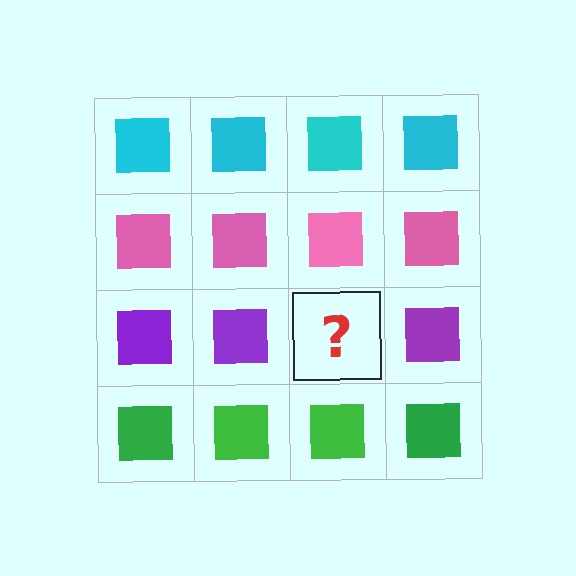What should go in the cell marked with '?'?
The missing cell should contain a purple square.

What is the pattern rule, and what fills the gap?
The rule is that each row has a consistent color. The gap should be filled with a purple square.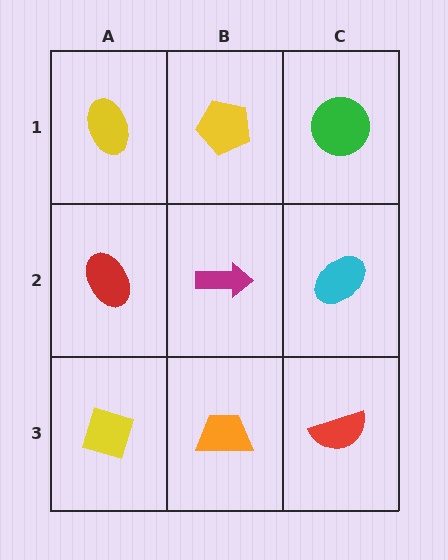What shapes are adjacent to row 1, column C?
A cyan ellipse (row 2, column C), a yellow pentagon (row 1, column B).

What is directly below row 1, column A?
A red ellipse.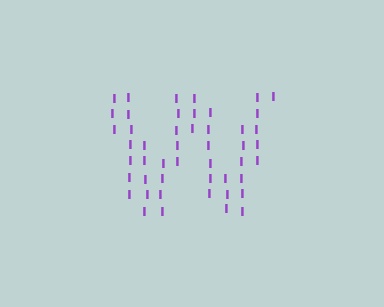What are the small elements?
The small elements are letter I's.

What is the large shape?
The large shape is the letter W.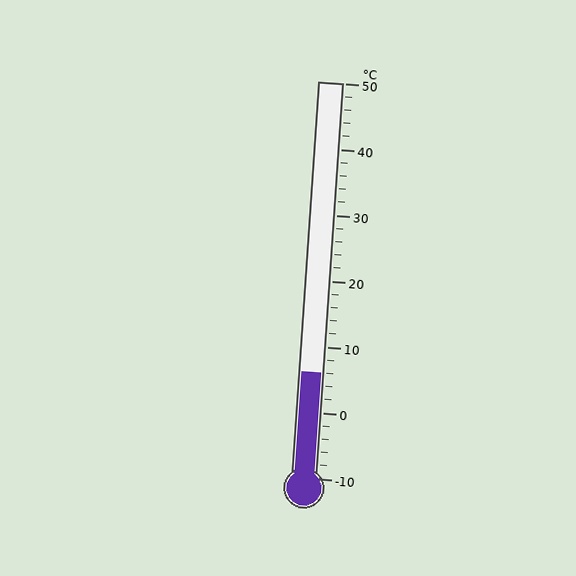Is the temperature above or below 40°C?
The temperature is below 40°C.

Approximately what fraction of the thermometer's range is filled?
The thermometer is filled to approximately 25% of its range.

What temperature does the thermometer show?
The thermometer shows approximately 6°C.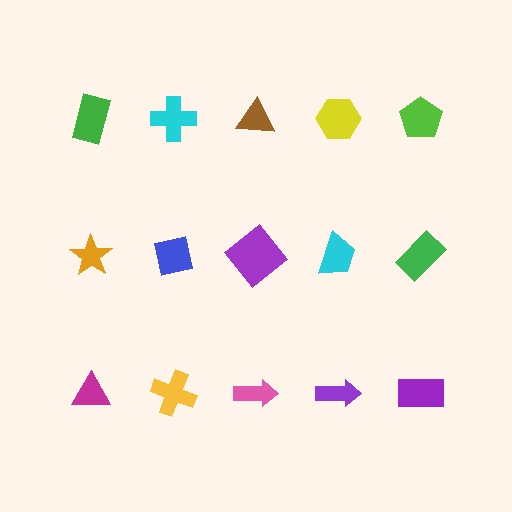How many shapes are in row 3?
5 shapes.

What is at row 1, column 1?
A green rectangle.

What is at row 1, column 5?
A lime pentagon.